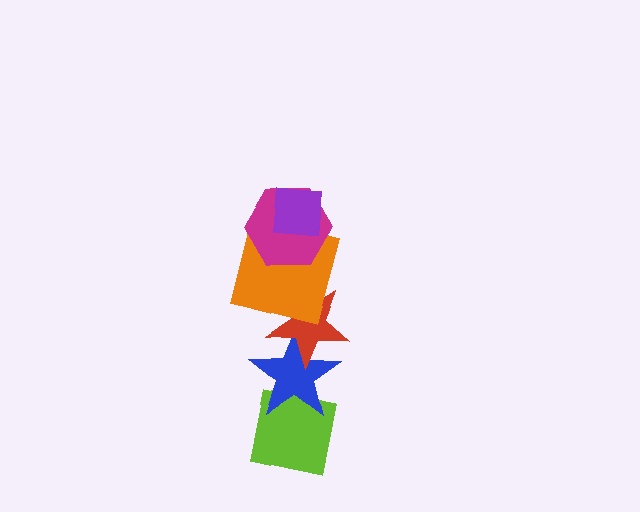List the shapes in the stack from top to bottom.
From top to bottom: the purple square, the magenta hexagon, the orange square, the red star, the blue star, the lime square.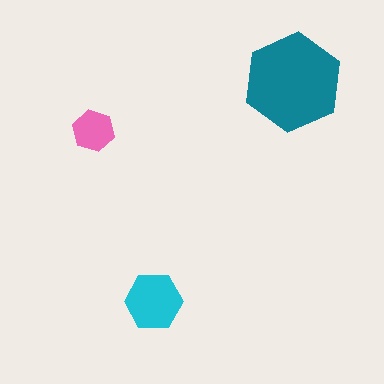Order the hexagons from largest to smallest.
the teal one, the cyan one, the pink one.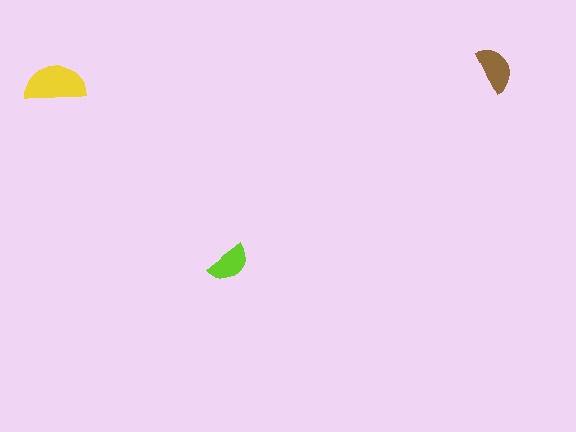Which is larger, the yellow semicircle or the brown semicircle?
The yellow one.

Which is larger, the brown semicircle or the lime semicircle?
The brown one.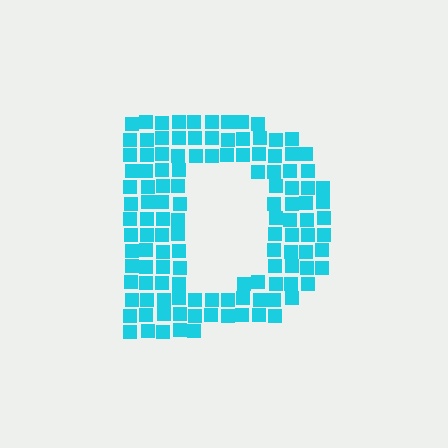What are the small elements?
The small elements are squares.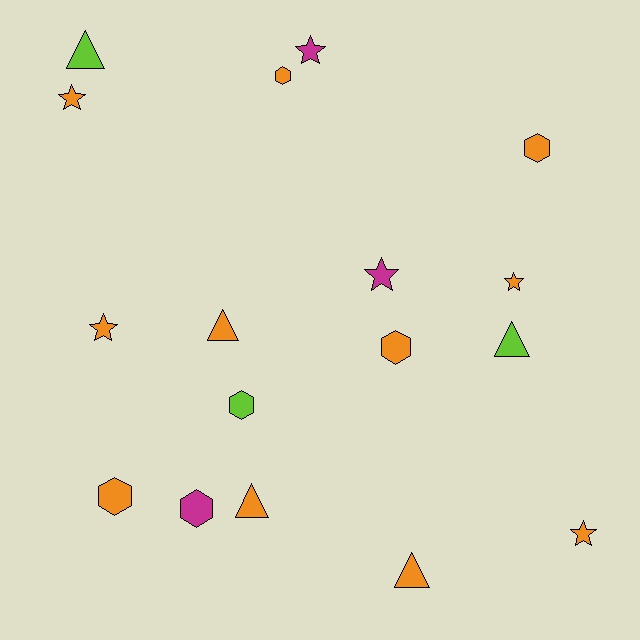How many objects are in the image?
There are 17 objects.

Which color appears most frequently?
Orange, with 11 objects.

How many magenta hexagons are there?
There is 1 magenta hexagon.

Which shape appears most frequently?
Hexagon, with 6 objects.